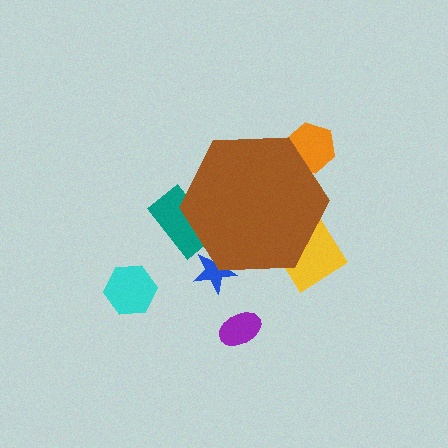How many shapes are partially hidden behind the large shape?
4 shapes are partially hidden.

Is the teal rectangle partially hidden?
Yes, the teal rectangle is partially hidden behind the brown hexagon.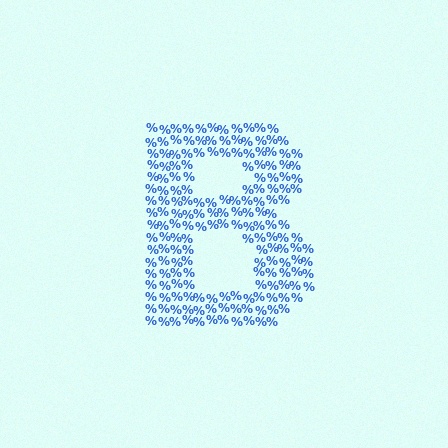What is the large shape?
The large shape is the letter B.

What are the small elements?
The small elements are percent signs.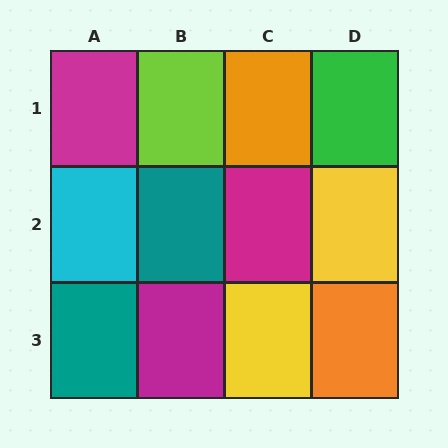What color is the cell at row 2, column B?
Teal.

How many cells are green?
1 cell is green.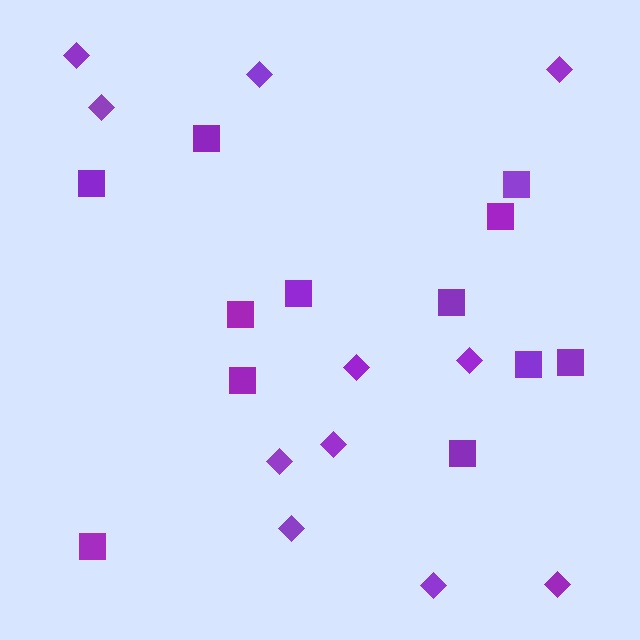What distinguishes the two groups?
There are 2 groups: one group of diamonds (11) and one group of squares (12).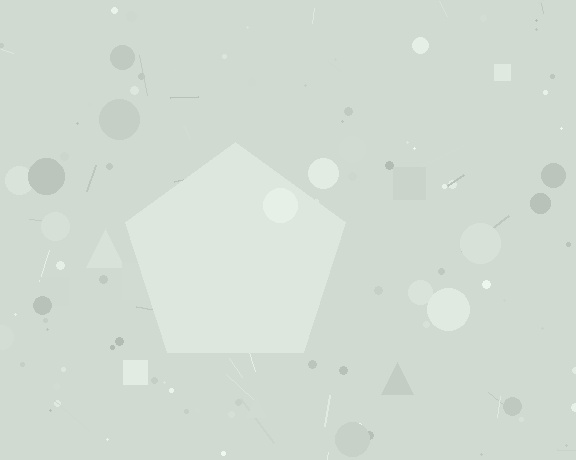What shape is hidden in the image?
A pentagon is hidden in the image.